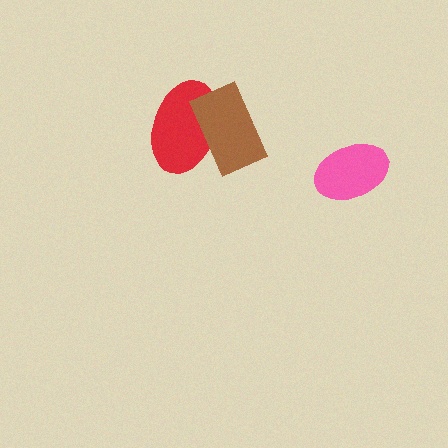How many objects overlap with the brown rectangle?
1 object overlaps with the brown rectangle.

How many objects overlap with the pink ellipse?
0 objects overlap with the pink ellipse.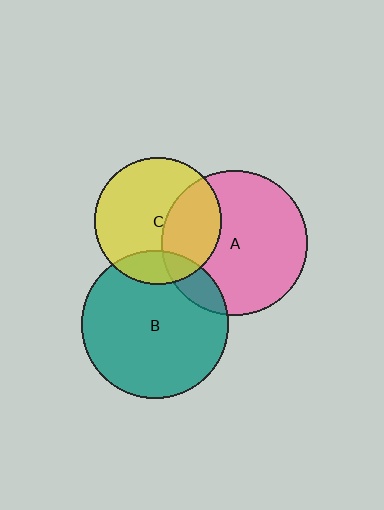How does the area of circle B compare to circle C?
Approximately 1.3 times.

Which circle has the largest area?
Circle B (teal).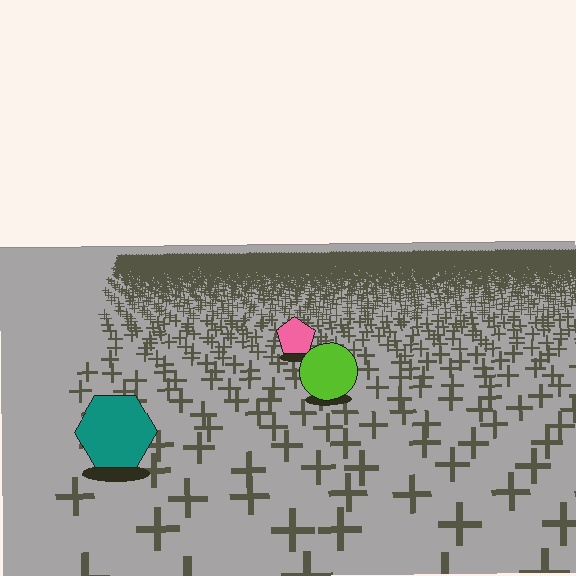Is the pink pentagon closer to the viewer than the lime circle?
No. The lime circle is closer — you can tell from the texture gradient: the ground texture is coarser near it.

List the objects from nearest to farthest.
From nearest to farthest: the teal hexagon, the lime circle, the pink pentagon.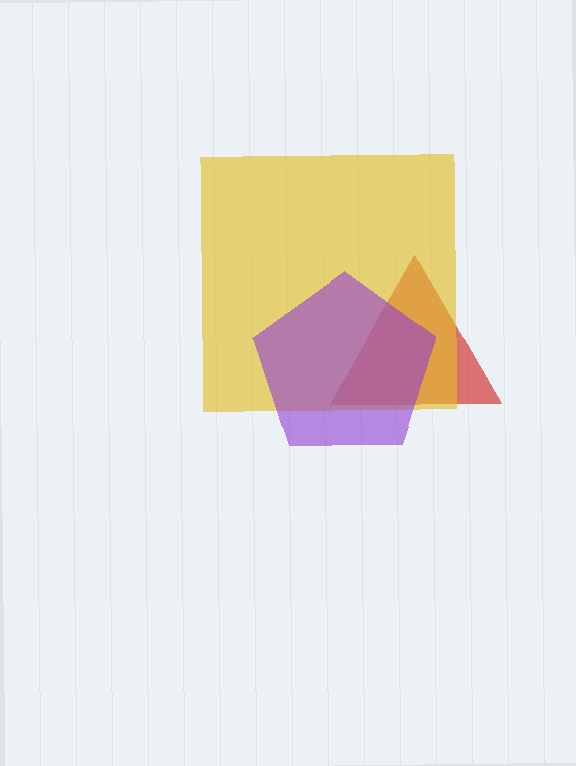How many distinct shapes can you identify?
There are 3 distinct shapes: a red triangle, a yellow square, a purple pentagon.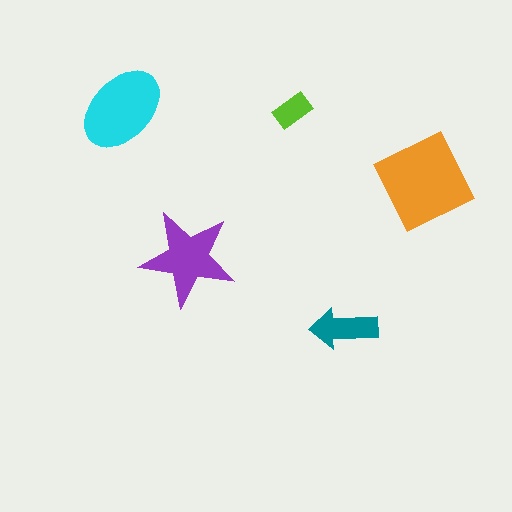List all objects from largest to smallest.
The orange diamond, the cyan ellipse, the purple star, the teal arrow, the lime rectangle.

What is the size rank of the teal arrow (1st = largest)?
4th.